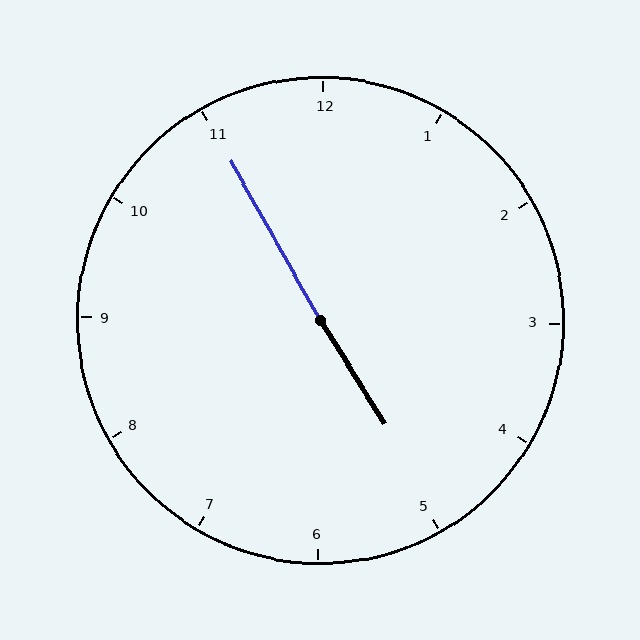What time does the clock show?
4:55.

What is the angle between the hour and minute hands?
Approximately 178 degrees.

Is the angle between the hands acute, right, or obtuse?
It is obtuse.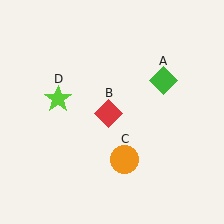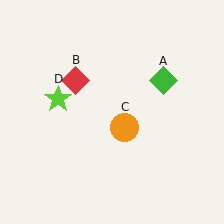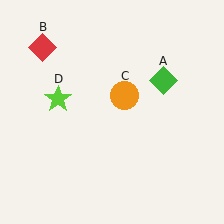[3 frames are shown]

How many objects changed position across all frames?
2 objects changed position: red diamond (object B), orange circle (object C).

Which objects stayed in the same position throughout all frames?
Green diamond (object A) and lime star (object D) remained stationary.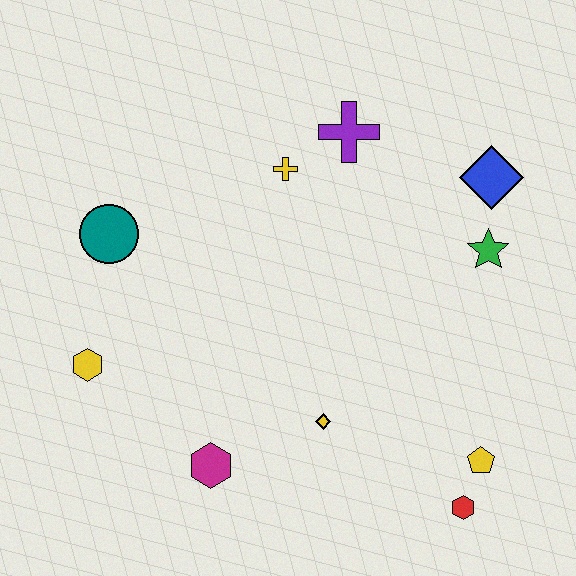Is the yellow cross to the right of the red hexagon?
No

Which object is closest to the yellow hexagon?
The teal circle is closest to the yellow hexagon.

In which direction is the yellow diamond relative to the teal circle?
The yellow diamond is to the right of the teal circle.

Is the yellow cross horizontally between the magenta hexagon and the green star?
Yes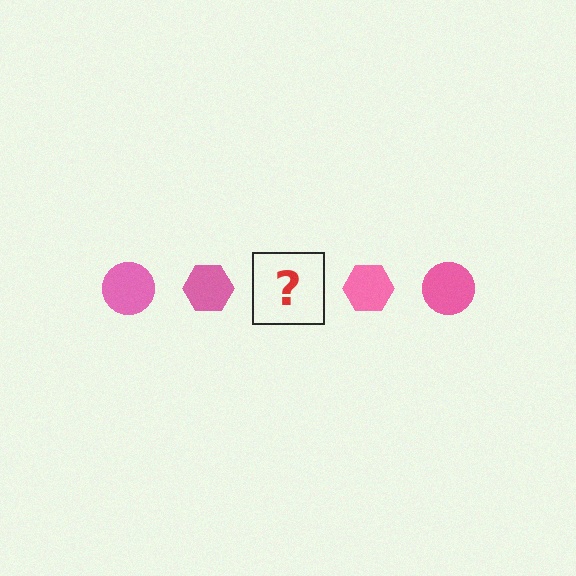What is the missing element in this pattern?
The missing element is a pink circle.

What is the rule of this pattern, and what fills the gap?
The rule is that the pattern cycles through circle, hexagon shapes in pink. The gap should be filled with a pink circle.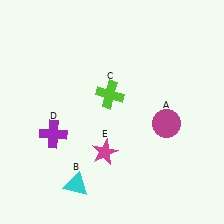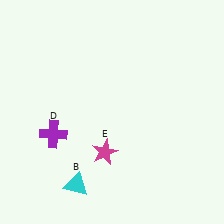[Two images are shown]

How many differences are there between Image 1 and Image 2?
There are 2 differences between the two images.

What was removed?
The lime cross (C), the magenta circle (A) were removed in Image 2.